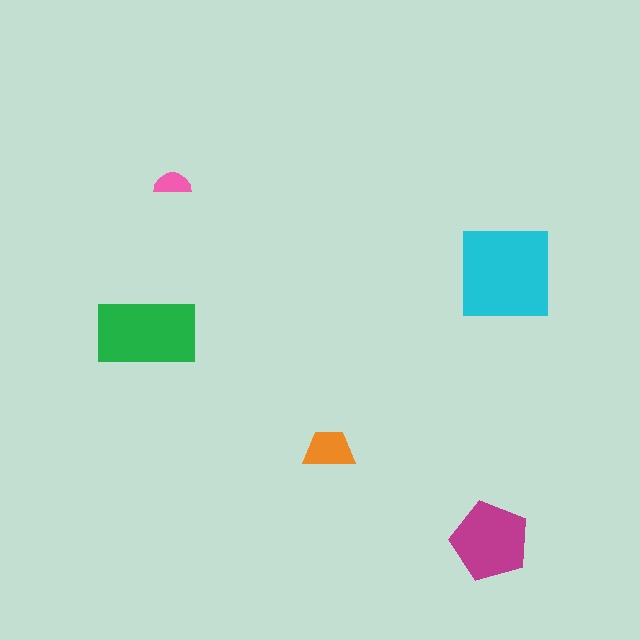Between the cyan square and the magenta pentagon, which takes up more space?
The cyan square.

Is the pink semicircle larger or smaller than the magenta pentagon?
Smaller.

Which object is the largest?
The cyan square.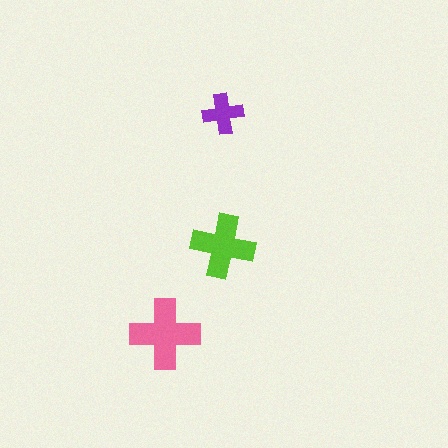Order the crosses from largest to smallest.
the pink one, the lime one, the purple one.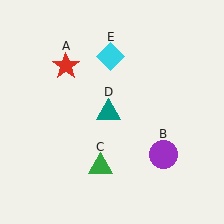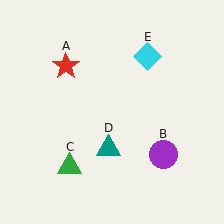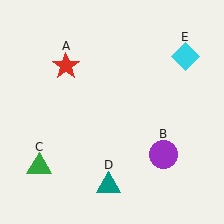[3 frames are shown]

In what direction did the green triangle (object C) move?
The green triangle (object C) moved left.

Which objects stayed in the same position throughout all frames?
Red star (object A) and purple circle (object B) remained stationary.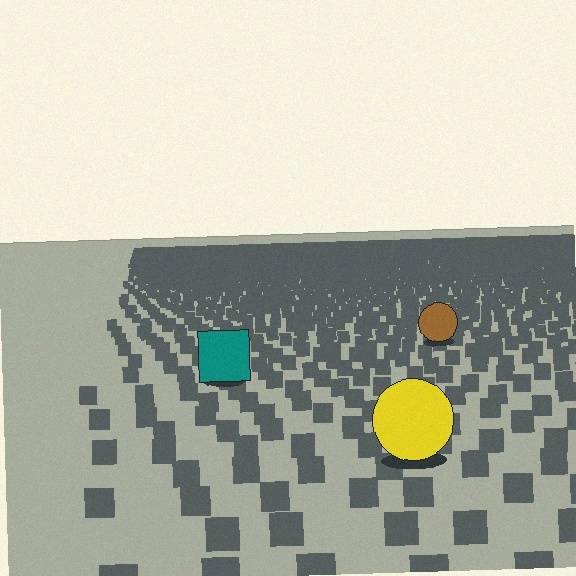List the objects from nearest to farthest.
From nearest to farthest: the yellow circle, the teal square, the brown circle.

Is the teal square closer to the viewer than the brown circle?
Yes. The teal square is closer — you can tell from the texture gradient: the ground texture is coarser near it.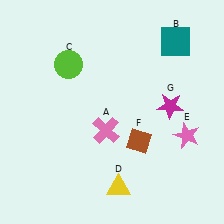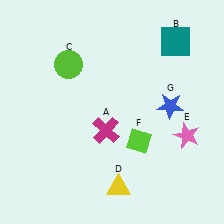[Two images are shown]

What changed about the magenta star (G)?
In Image 1, G is magenta. In Image 2, it changed to blue.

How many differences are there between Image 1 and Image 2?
There are 3 differences between the two images.